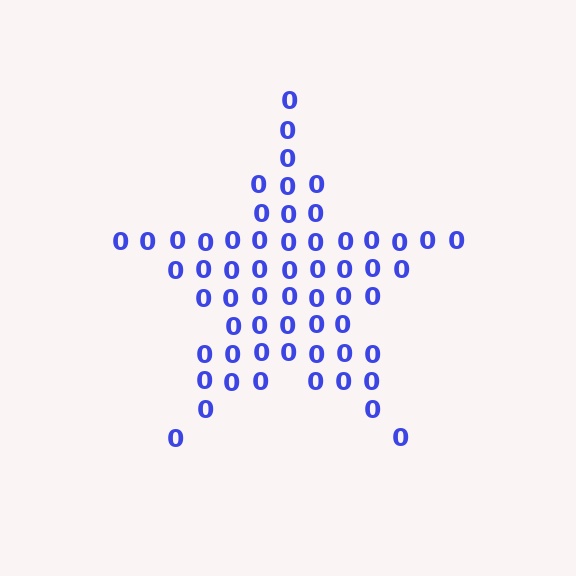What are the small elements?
The small elements are digit 0's.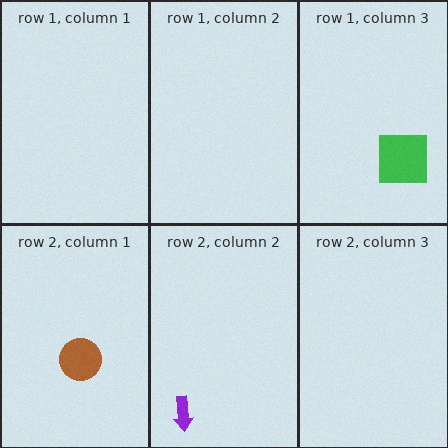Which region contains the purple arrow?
The row 2, column 2 region.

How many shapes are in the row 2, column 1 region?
1.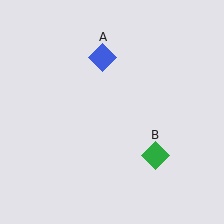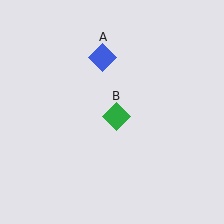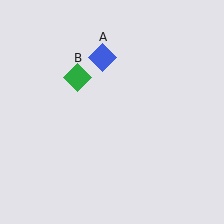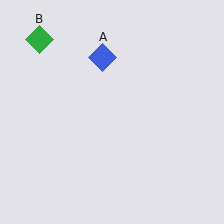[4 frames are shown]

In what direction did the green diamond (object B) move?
The green diamond (object B) moved up and to the left.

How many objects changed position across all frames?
1 object changed position: green diamond (object B).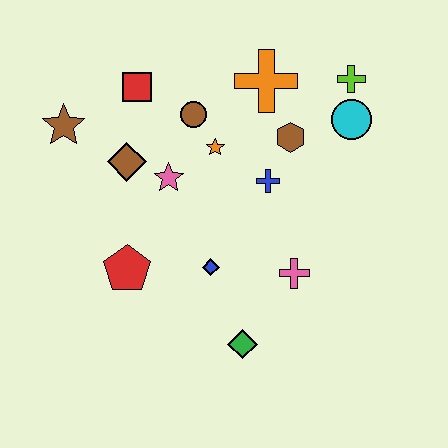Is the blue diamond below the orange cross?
Yes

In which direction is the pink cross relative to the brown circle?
The pink cross is below the brown circle.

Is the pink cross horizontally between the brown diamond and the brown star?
No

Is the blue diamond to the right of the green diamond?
No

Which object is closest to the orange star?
The brown circle is closest to the orange star.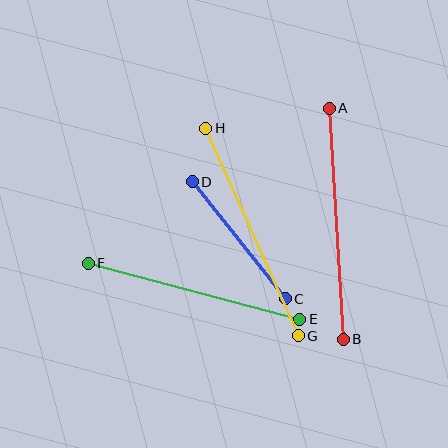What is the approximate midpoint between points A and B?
The midpoint is at approximately (336, 224) pixels.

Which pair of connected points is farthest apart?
Points A and B are farthest apart.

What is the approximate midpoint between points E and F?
The midpoint is at approximately (194, 291) pixels.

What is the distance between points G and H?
The distance is approximately 228 pixels.